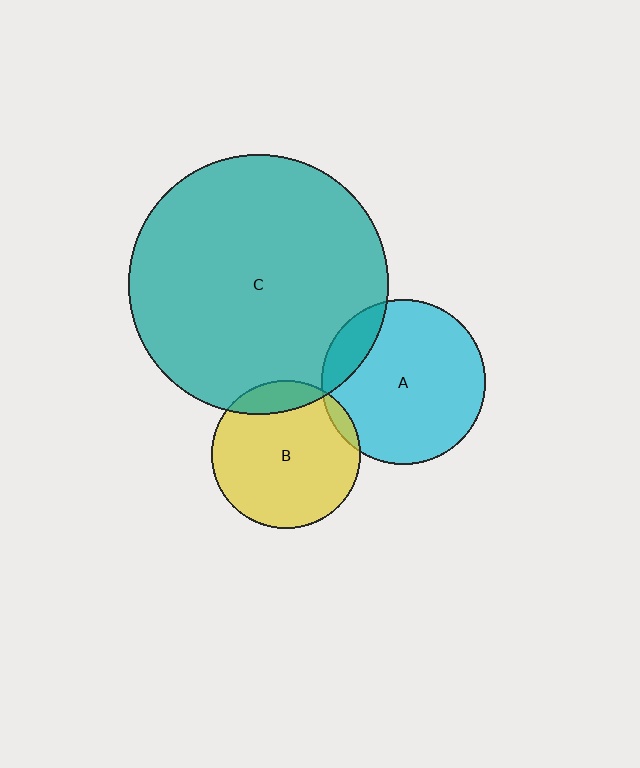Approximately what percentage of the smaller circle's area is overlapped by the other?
Approximately 5%.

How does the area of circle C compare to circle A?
Approximately 2.5 times.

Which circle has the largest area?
Circle C (teal).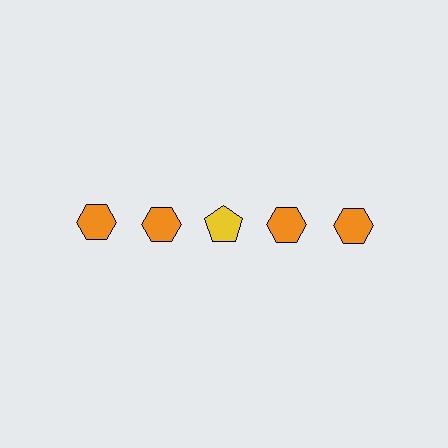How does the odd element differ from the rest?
It differs in both color (yellow instead of orange) and shape (pentagon instead of hexagon).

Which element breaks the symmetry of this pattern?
The yellow pentagon in the top row, center column breaks the symmetry. All other shapes are orange hexagons.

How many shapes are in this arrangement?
There are 5 shapes arranged in a grid pattern.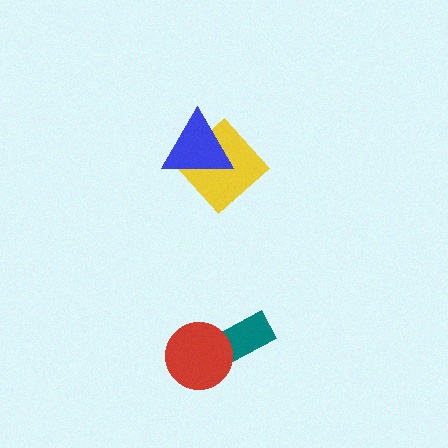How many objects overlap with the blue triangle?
1 object overlaps with the blue triangle.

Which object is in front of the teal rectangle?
The red circle is in front of the teal rectangle.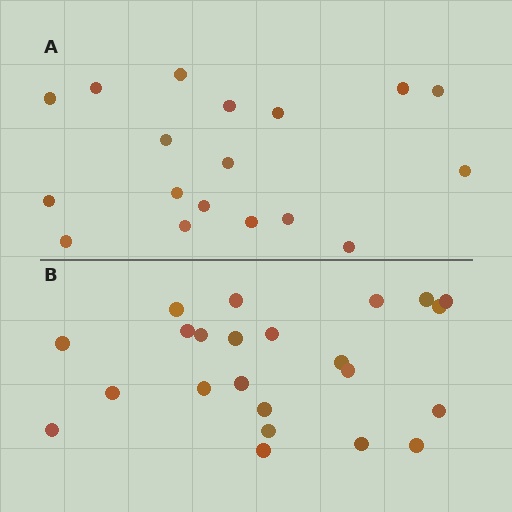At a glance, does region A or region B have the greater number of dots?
Region B (the bottom region) has more dots.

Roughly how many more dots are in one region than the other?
Region B has about 5 more dots than region A.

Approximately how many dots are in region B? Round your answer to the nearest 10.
About 20 dots. (The exact count is 23, which rounds to 20.)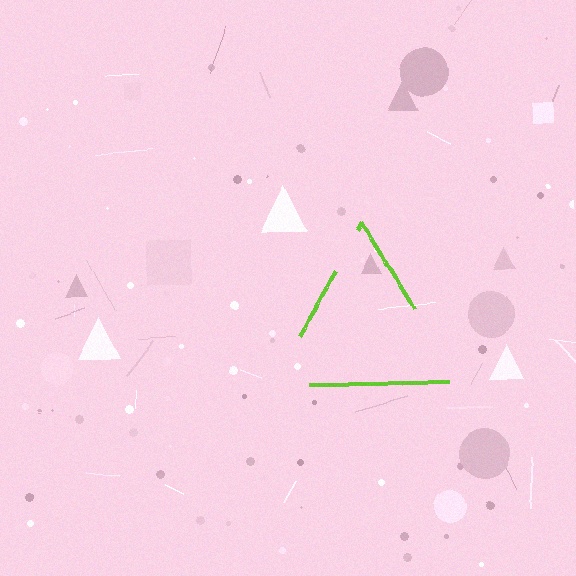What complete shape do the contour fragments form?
The contour fragments form a triangle.